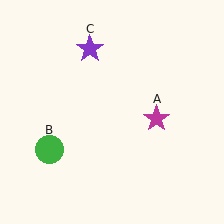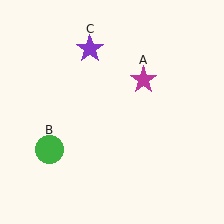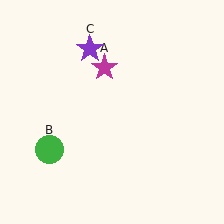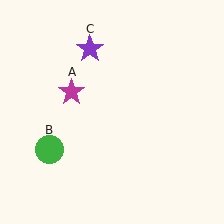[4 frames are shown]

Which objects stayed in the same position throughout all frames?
Green circle (object B) and purple star (object C) remained stationary.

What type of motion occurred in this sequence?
The magenta star (object A) rotated counterclockwise around the center of the scene.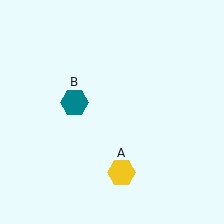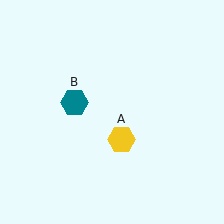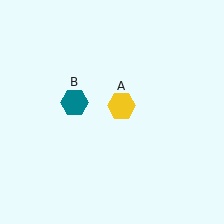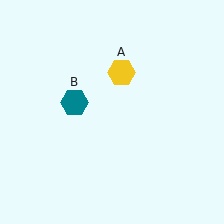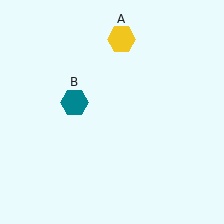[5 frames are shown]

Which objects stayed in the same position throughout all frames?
Teal hexagon (object B) remained stationary.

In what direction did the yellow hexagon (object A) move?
The yellow hexagon (object A) moved up.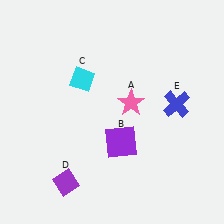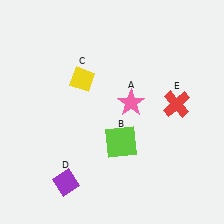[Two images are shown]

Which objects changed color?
B changed from purple to lime. C changed from cyan to yellow. E changed from blue to red.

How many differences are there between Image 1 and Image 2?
There are 3 differences between the two images.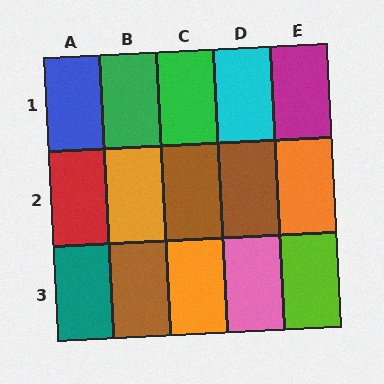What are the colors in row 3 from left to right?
Teal, brown, orange, pink, lime.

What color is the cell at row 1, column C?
Green.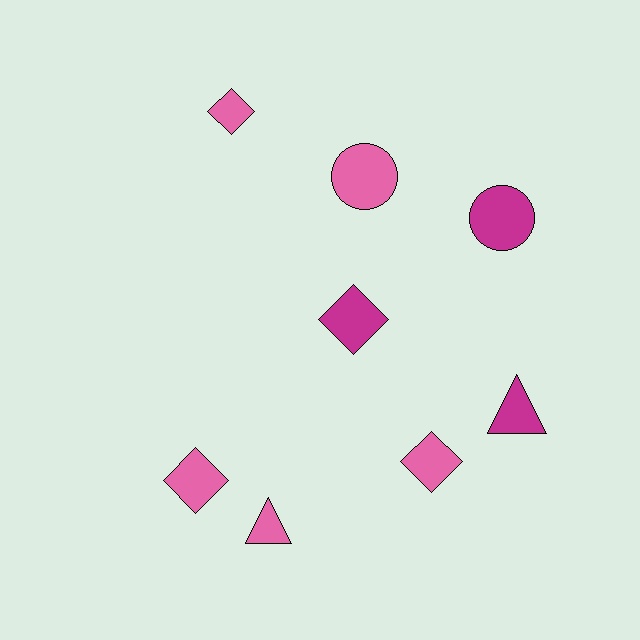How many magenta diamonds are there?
There is 1 magenta diamond.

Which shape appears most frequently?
Diamond, with 4 objects.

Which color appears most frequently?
Pink, with 5 objects.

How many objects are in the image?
There are 8 objects.